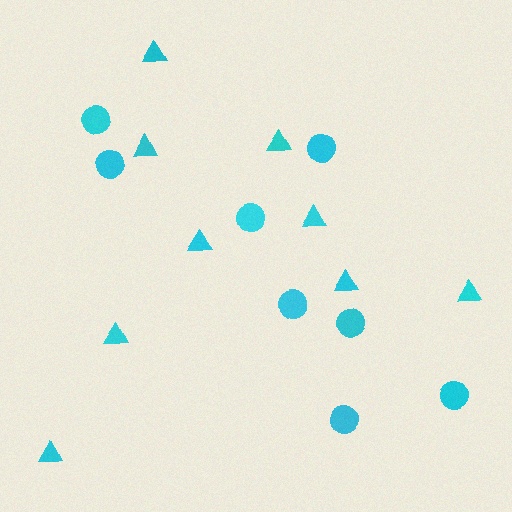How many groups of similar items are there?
There are 2 groups: one group of triangles (9) and one group of circles (8).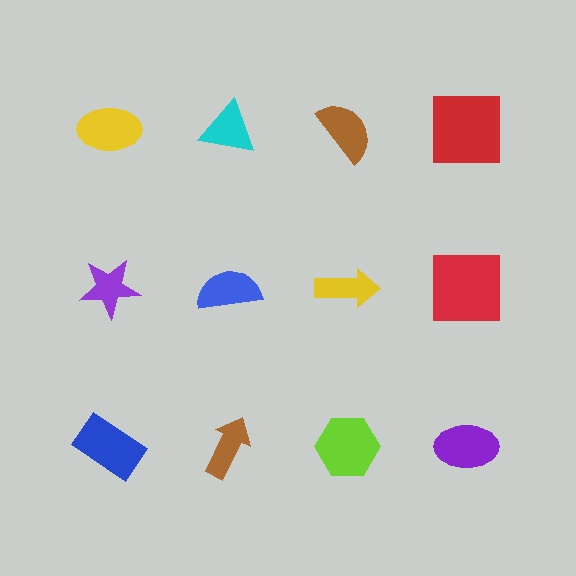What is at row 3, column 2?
A brown arrow.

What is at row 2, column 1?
A purple star.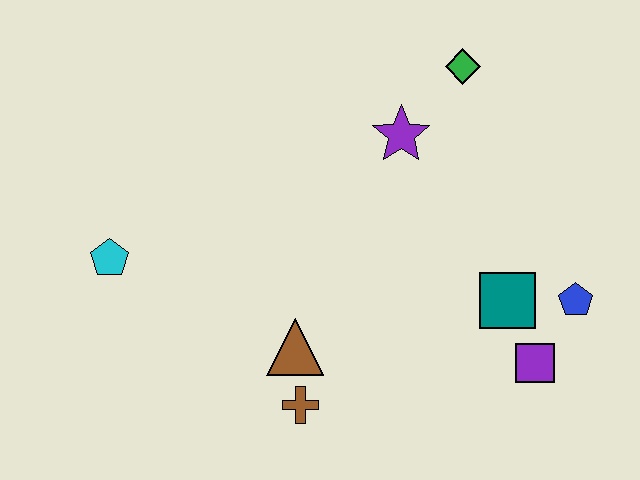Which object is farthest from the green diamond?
The cyan pentagon is farthest from the green diamond.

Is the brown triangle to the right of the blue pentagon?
No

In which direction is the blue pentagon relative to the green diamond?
The blue pentagon is below the green diamond.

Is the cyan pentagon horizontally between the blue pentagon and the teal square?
No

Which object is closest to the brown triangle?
The brown cross is closest to the brown triangle.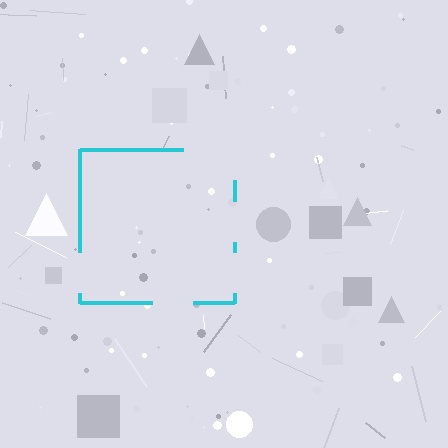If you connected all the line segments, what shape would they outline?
They would outline a square.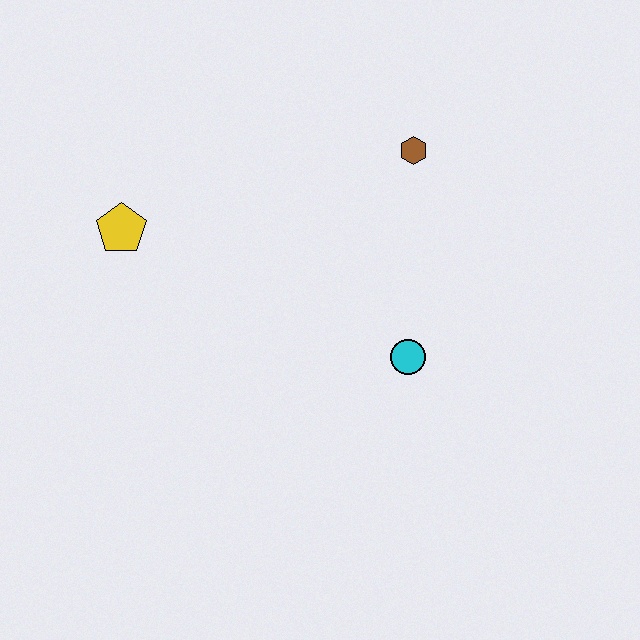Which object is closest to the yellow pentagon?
The brown hexagon is closest to the yellow pentagon.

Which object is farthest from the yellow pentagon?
The cyan circle is farthest from the yellow pentagon.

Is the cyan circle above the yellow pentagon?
No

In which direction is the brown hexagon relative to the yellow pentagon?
The brown hexagon is to the right of the yellow pentagon.